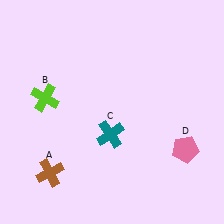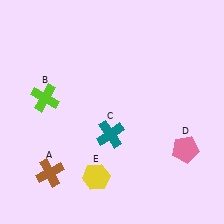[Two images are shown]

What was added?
A yellow hexagon (E) was added in Image 2.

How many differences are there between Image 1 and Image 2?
There is 1 difference between the two images.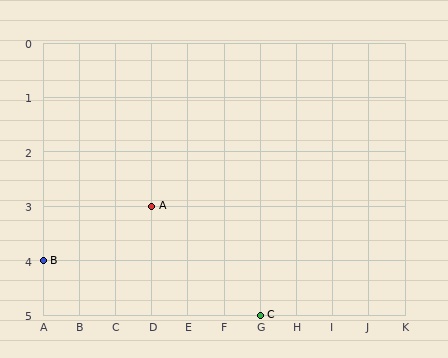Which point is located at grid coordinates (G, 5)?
Point C is at (G, 5).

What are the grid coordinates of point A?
Point A is at grid coordinates (D, 3).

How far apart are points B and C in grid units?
Points B and C are 6 columns and 1 row apart (about 6.1 grid units diagonally).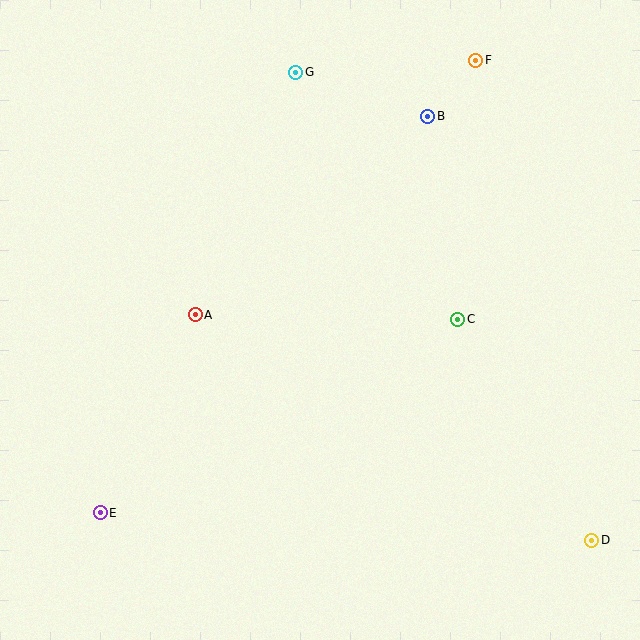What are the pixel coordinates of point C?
Point C is at (458, 319).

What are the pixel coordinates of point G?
Point G is at (296, 72).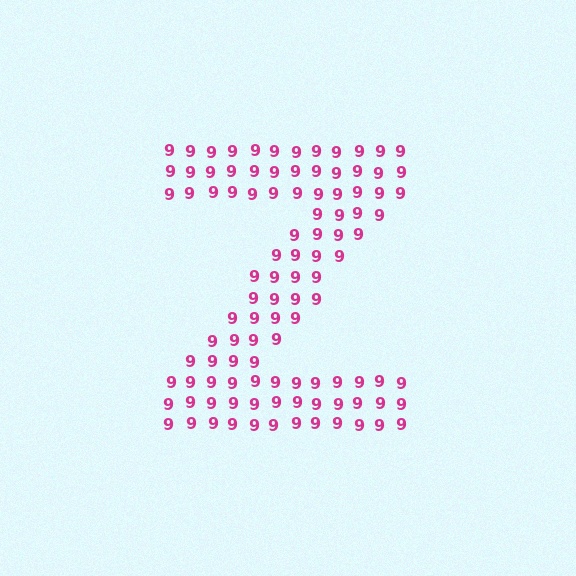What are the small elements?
The small elements are digit 9's.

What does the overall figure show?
The overall figure shows the letter Z.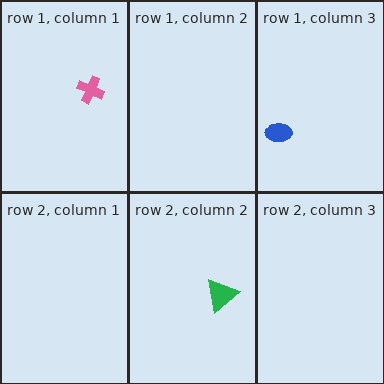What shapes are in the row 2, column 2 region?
The green triangle.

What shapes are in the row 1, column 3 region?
The blue ellipse.